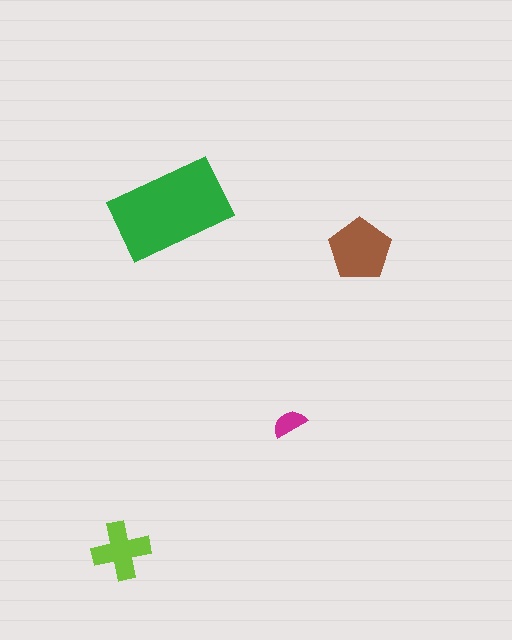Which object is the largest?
The green rectangle.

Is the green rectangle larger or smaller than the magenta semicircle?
Larger.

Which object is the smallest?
The magenta semicircle.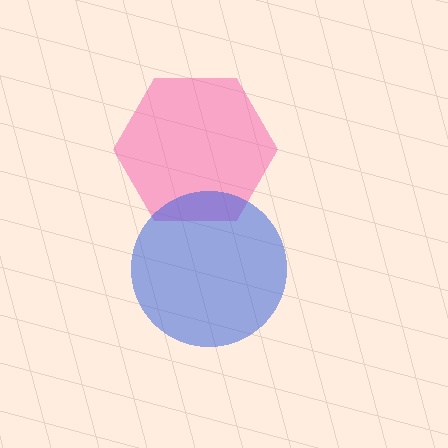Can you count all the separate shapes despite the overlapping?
Yes, there are 2 separate shapes.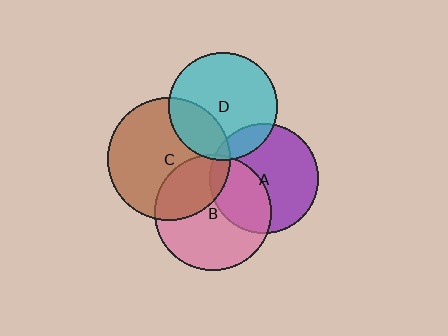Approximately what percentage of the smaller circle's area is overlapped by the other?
Approximately 10%.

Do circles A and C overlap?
Yes.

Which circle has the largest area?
Circle C (brown).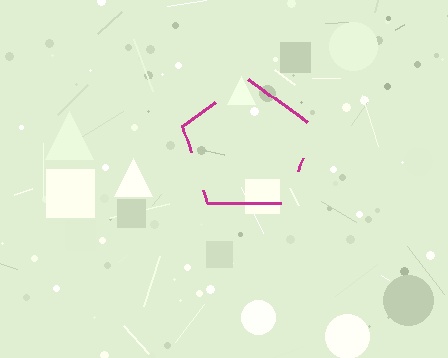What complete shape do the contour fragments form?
The contour fragments form a pentagon.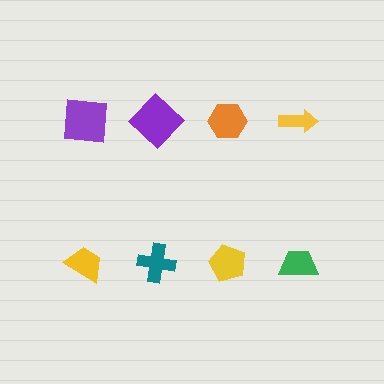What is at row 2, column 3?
A yellow pentagon.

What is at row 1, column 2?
A purple diamond.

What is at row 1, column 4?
A yellow arrow.